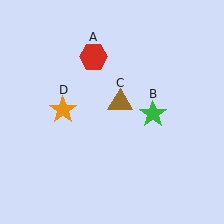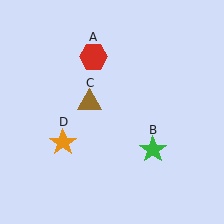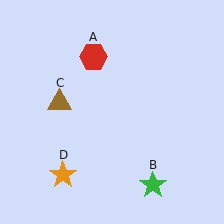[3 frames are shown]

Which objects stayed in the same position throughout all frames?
Red hexagon (object A) remained stationary.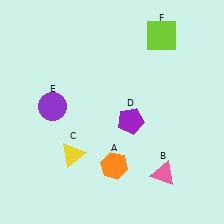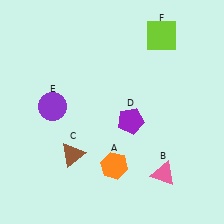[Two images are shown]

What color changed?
The triangle (C) changed from yellow in Image 1 to brown in Image 2.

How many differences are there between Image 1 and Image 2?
There is 1 difference between the two images.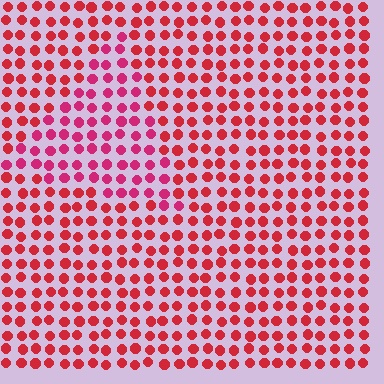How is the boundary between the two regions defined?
The boundary is defined purely by a slight shift in hue (about 22 degrees). Spacing, size, and orientation are identical on both sides.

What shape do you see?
I see a triangle.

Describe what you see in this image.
The image is filled with small red elements in a uniform arrangement. A triangle-shaped region is visible where the elements are tinted to a slightly different hue, forming a subtle color boundary.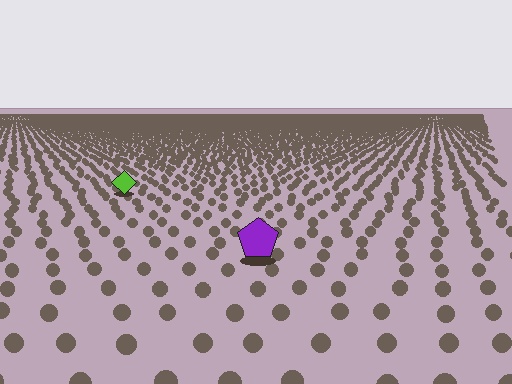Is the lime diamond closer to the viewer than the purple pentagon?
No. The purple pentagon is closer — you can tell from the texture gradient: the ground texture is coarser near it.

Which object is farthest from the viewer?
The lime diamond is farthest from the viewer. It appears smaller and the ground texture around it is denser.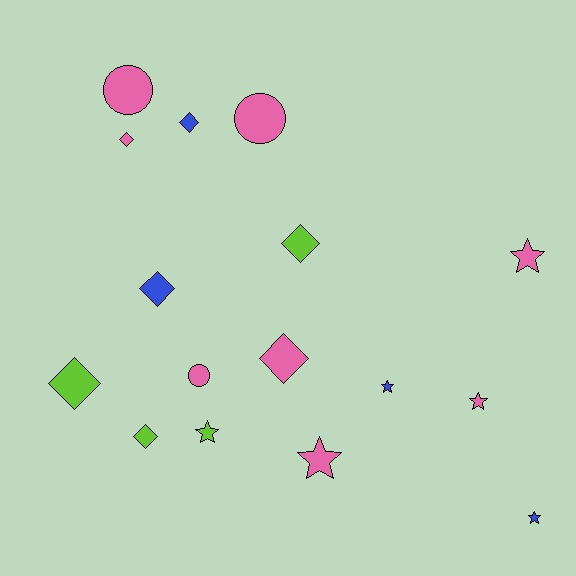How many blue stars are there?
There are 2 blue stars.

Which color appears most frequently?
Pink, with 8 objects.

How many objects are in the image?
There are 16 objects.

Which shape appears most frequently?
Diamond, with 7 objects.